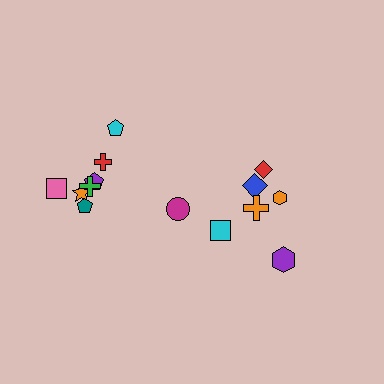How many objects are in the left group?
There are 8 objects.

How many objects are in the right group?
There are 6 objects.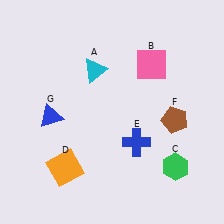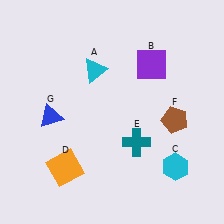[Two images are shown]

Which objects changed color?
B changed from pink to purple. C changed from green to cyan. E changed from blue to teal.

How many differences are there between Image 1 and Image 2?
There are 3 differences between the two images.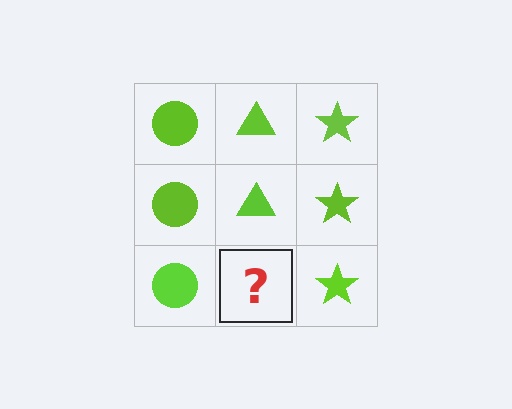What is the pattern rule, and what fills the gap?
The rule is that each column has a consistent shape. The gap should be filled with a lime triangle.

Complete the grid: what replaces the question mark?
The question mark should be replaced with a lime triangle.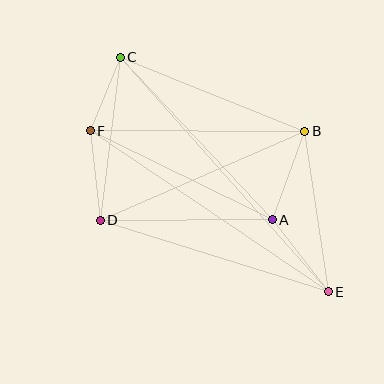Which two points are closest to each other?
Points C and F are closest to each other.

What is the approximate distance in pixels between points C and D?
The distance between C and D is approximately 164 pixels.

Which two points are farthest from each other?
Points C and E are farthest from each other.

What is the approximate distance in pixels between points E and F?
The distance between E and F is approximately 287 pixels.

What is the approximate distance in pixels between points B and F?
The distance between B and F is approximately 215 pixels.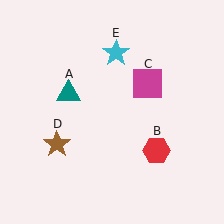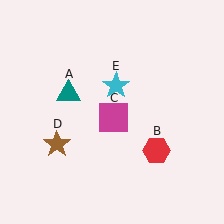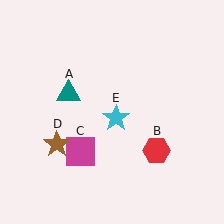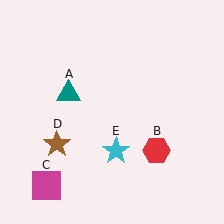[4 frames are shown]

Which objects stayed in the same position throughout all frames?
Teal triangle (object A) and red hexagon (object B) and brown star (object D) remained stationary.